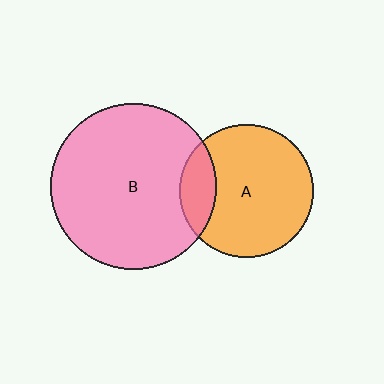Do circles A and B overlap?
Yes.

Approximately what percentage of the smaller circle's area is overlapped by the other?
Approximately 20%.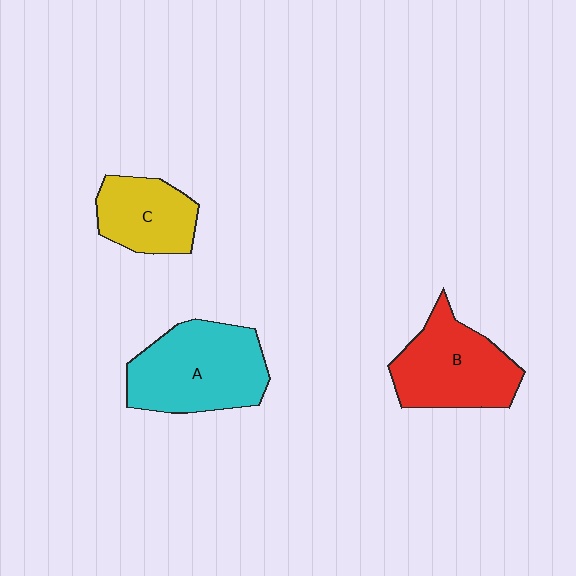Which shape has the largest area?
Shape A (cyan).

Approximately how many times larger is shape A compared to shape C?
Approximately 1.6 times.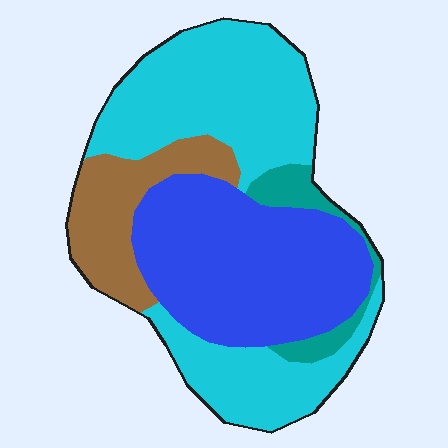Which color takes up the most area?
Cyan, at roughly 45%.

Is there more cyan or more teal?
Cyan.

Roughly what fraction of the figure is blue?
Blue takes up between a quarter and a half of the figure.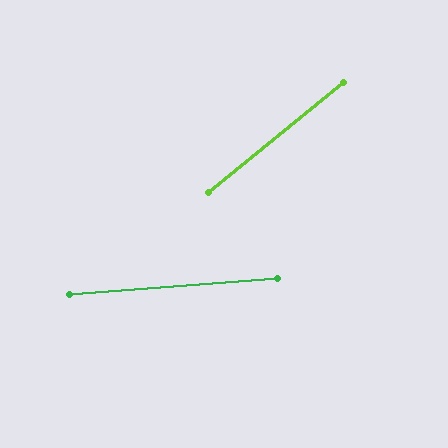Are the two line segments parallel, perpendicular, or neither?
Neither parallel nor perpendicular — they differ by about 35°.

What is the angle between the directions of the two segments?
Approximately 35 degrees.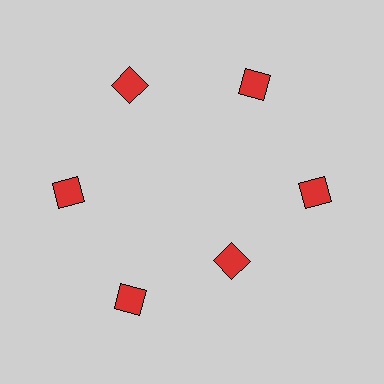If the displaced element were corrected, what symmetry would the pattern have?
It would have 6-fold rotational symmetry — the pattern would map onto itself every 60 degrees.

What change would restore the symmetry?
The symmetry would be restored by moving it outward, back onto the ring so that all 6 squares sit at equal angles and equal distance from the center.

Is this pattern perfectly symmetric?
No. The 6 red squares are arranged in a ring, but one element near the 5 o'clock position is pulled inward toward the center, breaking the 6-fold rotational symmetry.